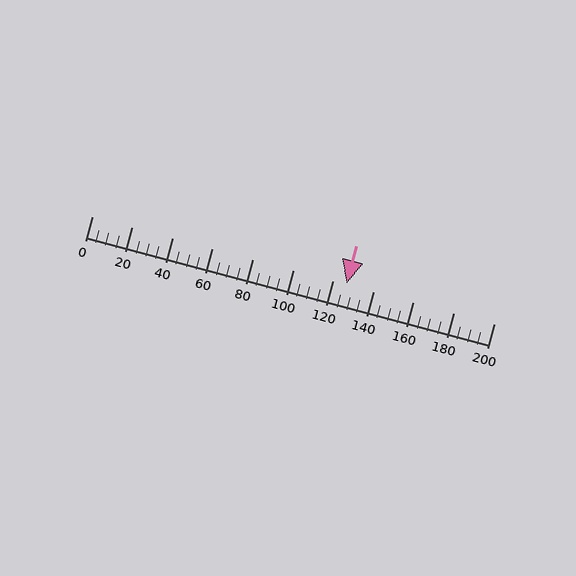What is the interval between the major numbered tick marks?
The major tick marks are spaced 20 units apart.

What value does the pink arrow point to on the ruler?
The pink arrow points to approximately 126.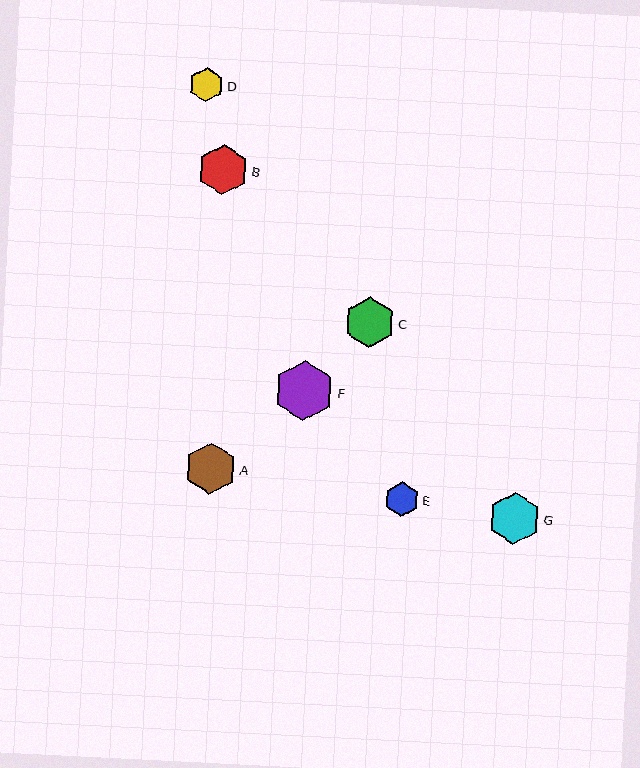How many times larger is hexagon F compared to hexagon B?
Hexagon F is approximately 1.2 times the size of hexagon B.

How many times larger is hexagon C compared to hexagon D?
Hexagon C is approximately 1.5 times the size of hexagon D.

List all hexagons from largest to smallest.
From largest to smallest: F, G, A, C, B, E, D.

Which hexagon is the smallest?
Hexagon D is the smallest with a size of approximately 34 pixels.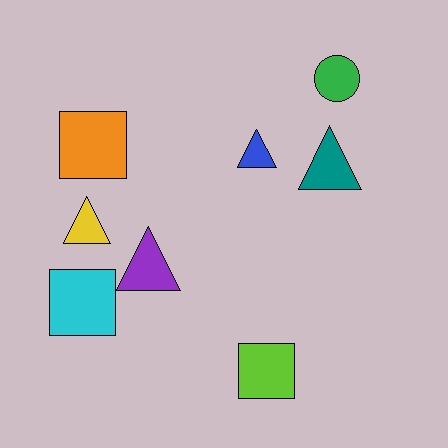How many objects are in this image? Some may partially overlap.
There are 8 objects.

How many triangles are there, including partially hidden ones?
There are 4 triangles.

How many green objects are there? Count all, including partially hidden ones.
There is 1 green object.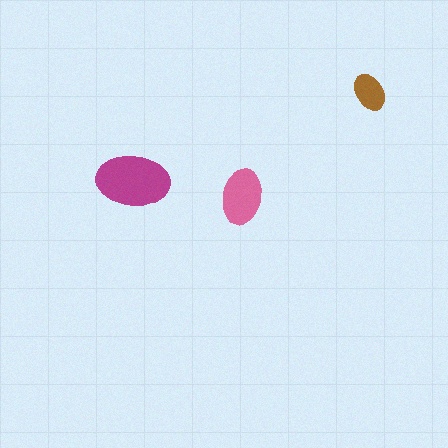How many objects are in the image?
There are 3 objects in the image.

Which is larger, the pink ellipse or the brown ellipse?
The pink one.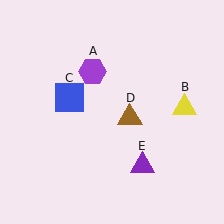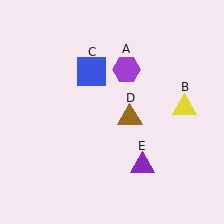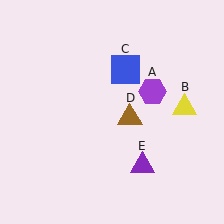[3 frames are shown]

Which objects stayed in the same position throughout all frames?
Yellow triangle (object B) and brown triangle (object D) and purple triangle (object E) remained stationary.